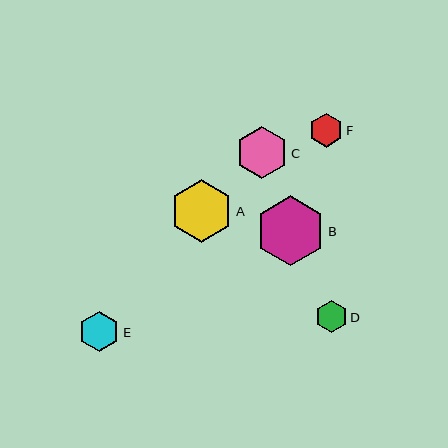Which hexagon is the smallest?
Hexagon D is the smallest with a size of approximately 32 pixels.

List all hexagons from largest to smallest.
From largest to smallest: B, A, C, E, F, D.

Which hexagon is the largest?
Hexagon B is the largest with a size of approximately 70 pixels.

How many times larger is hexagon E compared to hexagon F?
Hexagon E is approximately 1.2 times the size of hexagon F.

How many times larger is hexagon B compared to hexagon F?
Hexagon B is approximately 2.1 times the size of hexagon F.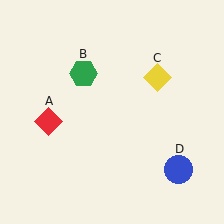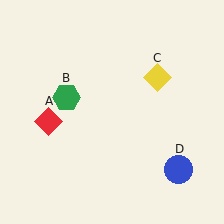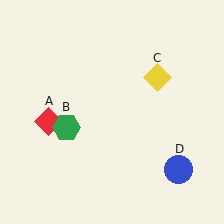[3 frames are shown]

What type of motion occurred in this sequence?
The green hexagon (object B) rotated counterclockwise around the center of the scene.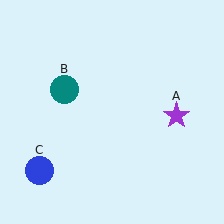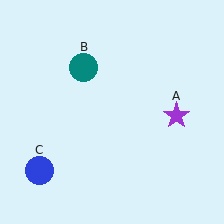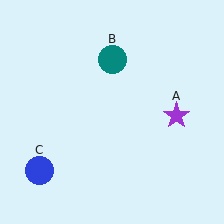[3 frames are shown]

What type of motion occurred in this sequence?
The teal circle (object B) rotated clockwise around the center of the scene.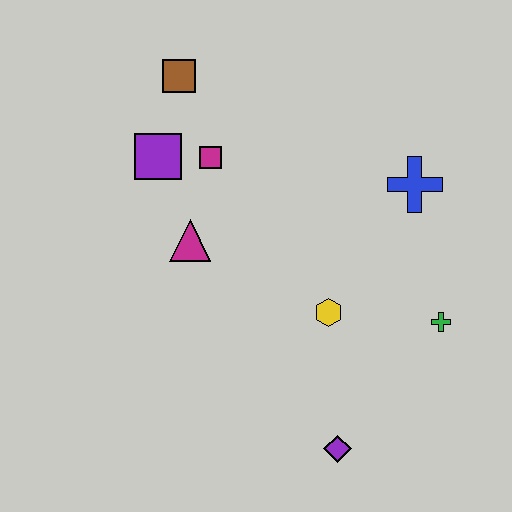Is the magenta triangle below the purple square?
Yes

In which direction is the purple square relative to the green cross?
The purple square is to the left of the green cross.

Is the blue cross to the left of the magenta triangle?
No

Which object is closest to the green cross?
The yellow hexagon is closest to the green cross.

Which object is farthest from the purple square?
The purple diamond is farthest from the purple square.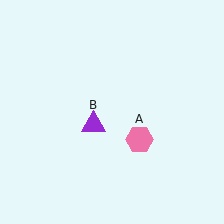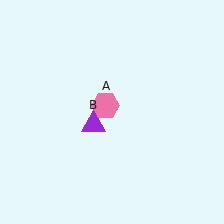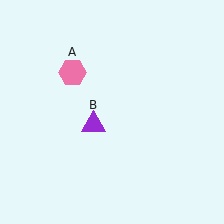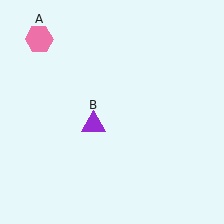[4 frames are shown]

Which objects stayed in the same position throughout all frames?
Purple triangle (object B) remained stationary.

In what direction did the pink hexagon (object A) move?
The pink hexagon (object A) moved up and to the left.